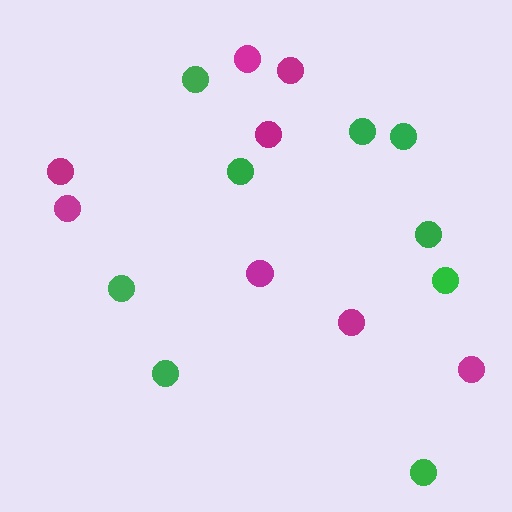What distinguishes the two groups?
There are 2 groups: one group of magenta circles (8) and one group of green circles (9).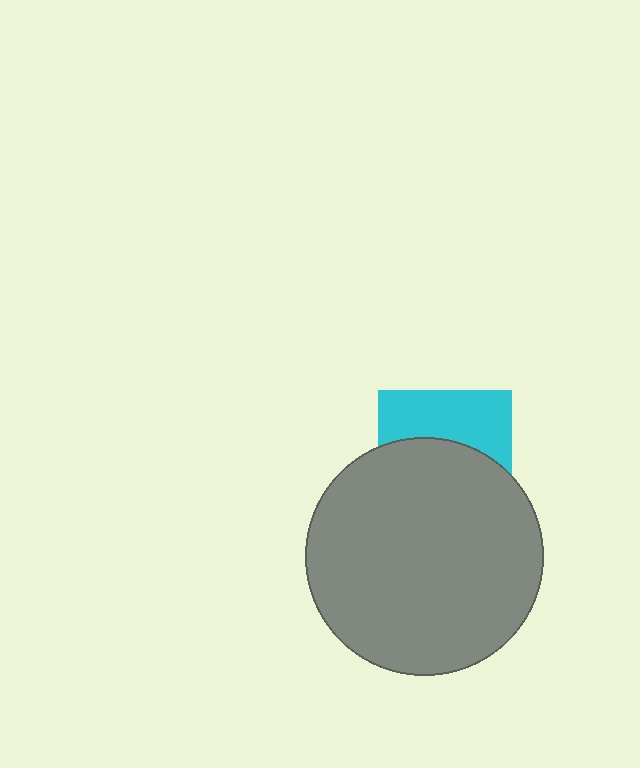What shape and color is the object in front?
The object in front is a gray circle.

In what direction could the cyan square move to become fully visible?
The cyan square could move up. That would shift it out from behind the gray circle entirely.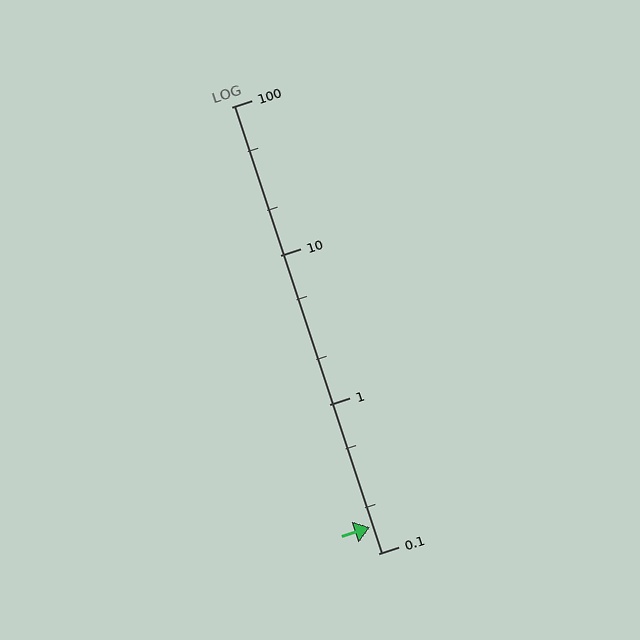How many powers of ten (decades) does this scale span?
The scale spans 3 decades, from 0.1 to 100.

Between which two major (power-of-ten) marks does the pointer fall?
The pointer is between 0.1 and 1.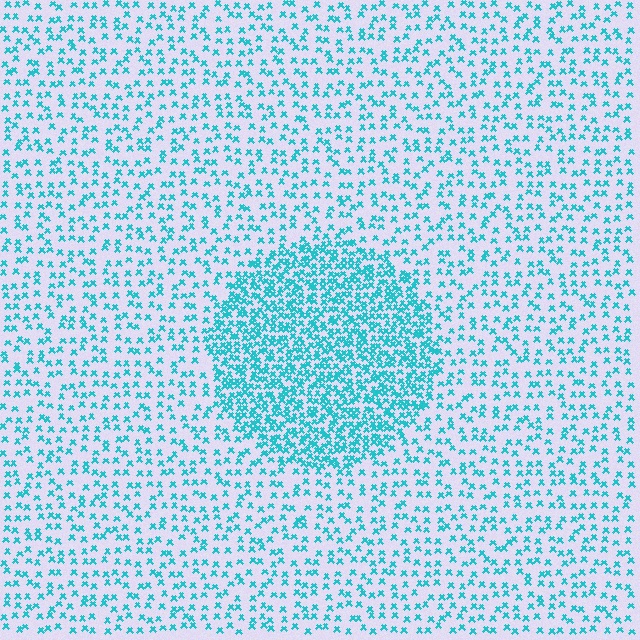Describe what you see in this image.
The image contains small cyan elements arranged at two different densities. A circle-shaped region is visible where the elements are more densely packed than the surrounding area.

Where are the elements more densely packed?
The elements are more densely packed inside the circle boundary.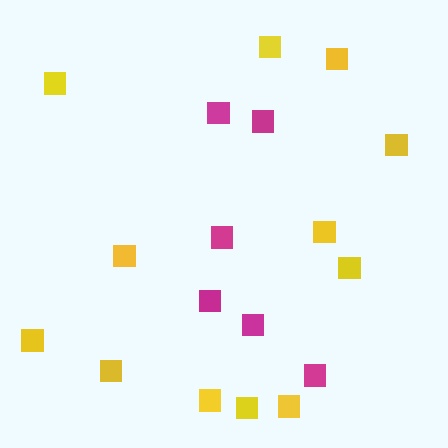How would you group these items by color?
There are 2 groups: one group of yellow squares (12) and one group of magenta squares (6).